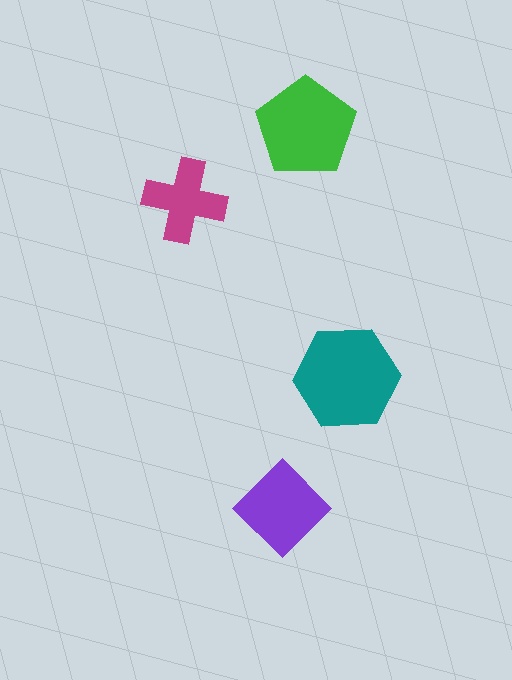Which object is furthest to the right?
The teal hexagon is rightmost.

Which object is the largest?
The teal hexagon.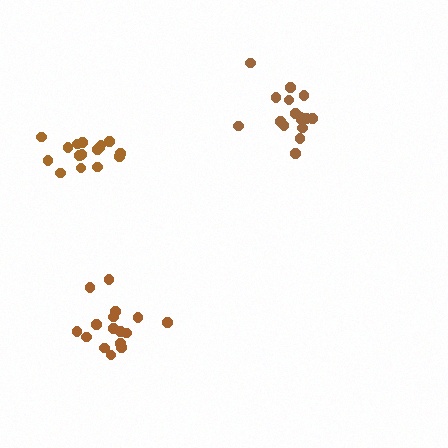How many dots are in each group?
Group 1: 16 dots, Group 2: 16 dots, Group 3: 16 dots (48 total).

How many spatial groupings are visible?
There are 3 spatial groupings.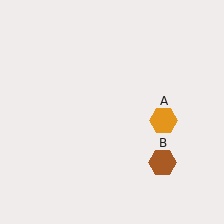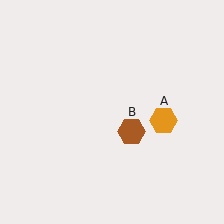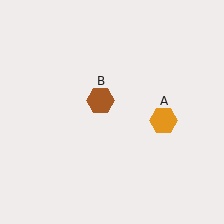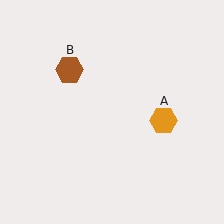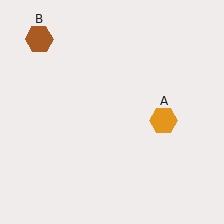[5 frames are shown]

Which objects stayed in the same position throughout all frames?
Orange hexagon (object A) remained stationary.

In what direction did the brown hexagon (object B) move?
The brown hexagon (object B) moved up and to the left.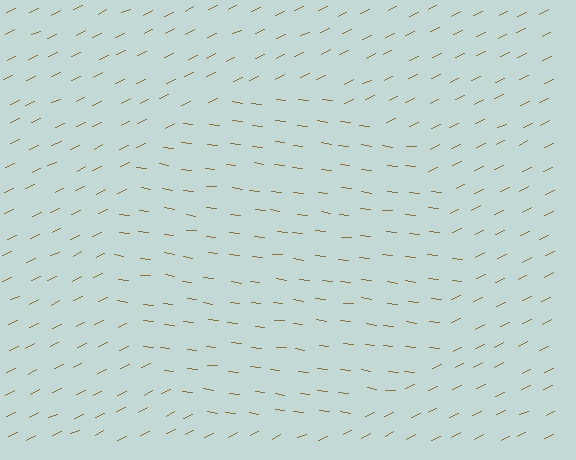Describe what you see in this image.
The image is filled with small brown line segments. A circle region in the image has lines oriented differently from the surrounding lines, creating a visible texture boundary.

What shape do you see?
I see a circle.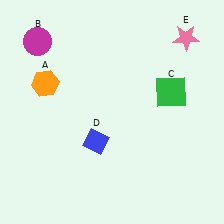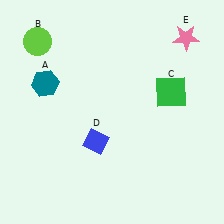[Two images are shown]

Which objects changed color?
A changed from orange to teal. B changed from magenta to lime.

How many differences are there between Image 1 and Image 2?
There are 2 differences between the two images.